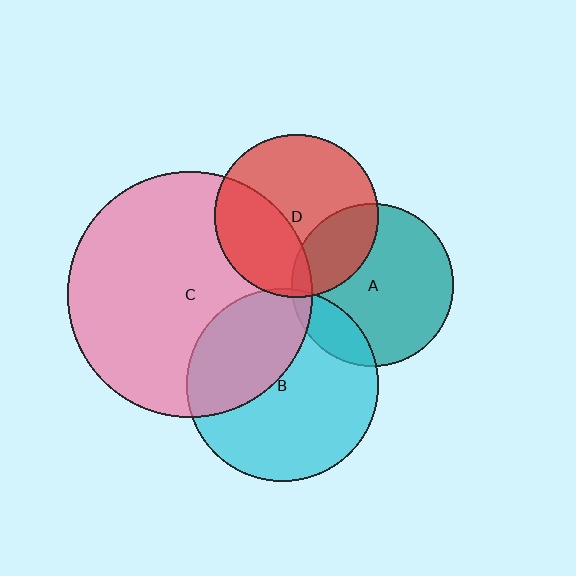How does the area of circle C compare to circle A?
Approximately 2.3 times.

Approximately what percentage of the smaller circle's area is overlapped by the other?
Approximately 25%.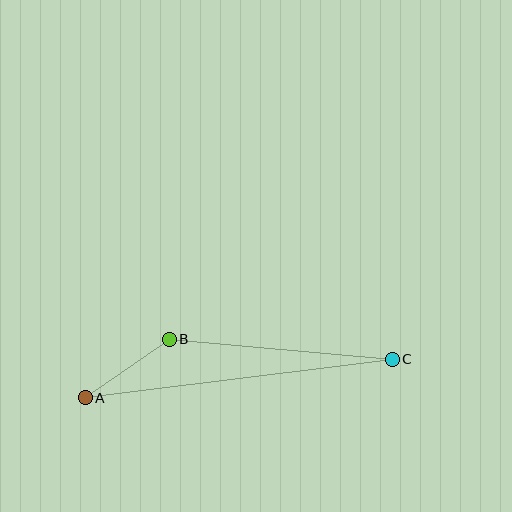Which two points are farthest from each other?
Points A and C are farthest from each other.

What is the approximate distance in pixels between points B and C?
The distance between B and C is approximately 224 pixels.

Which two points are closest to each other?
Points A and B are closest to each other.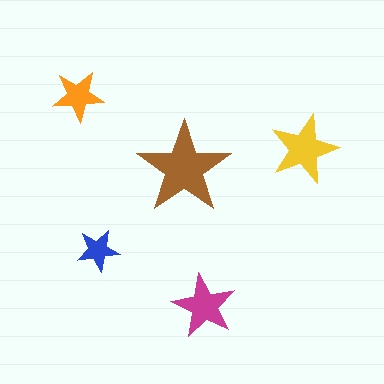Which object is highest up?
The orange star is topmost.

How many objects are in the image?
There are 5 objects in the image.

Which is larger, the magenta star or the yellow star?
The yellow one.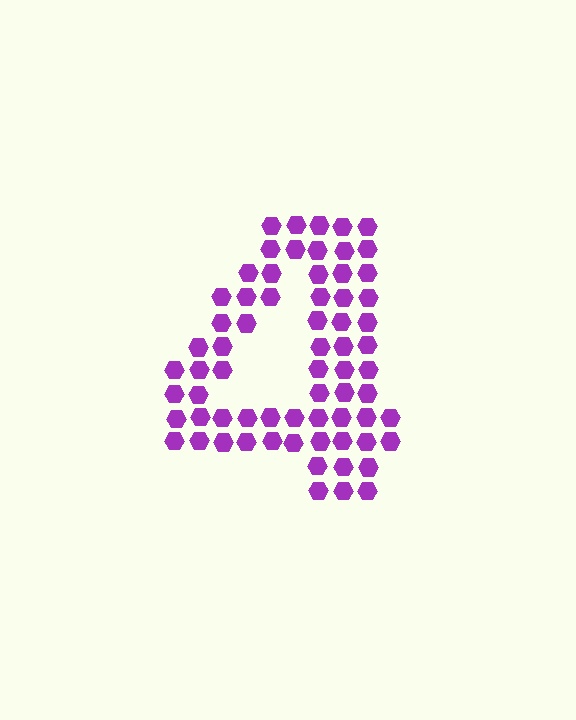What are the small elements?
The small elements are hexagons.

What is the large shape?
The large shape is the digit 4.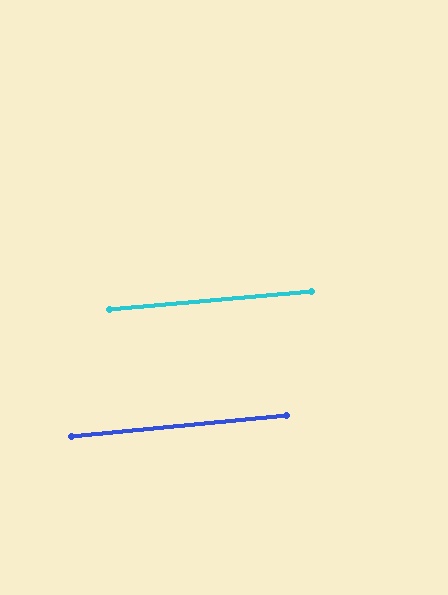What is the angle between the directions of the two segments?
Approximately 1 degree.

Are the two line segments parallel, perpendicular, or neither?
Parallel — their directions differ by only 0.6°.